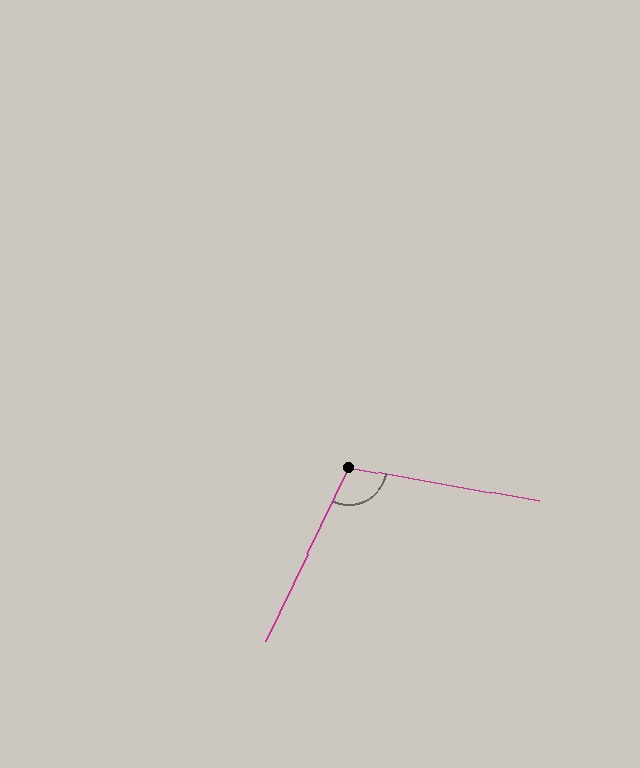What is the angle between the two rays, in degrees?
Approximately 105 degrees.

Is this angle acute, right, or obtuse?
It is obtuse.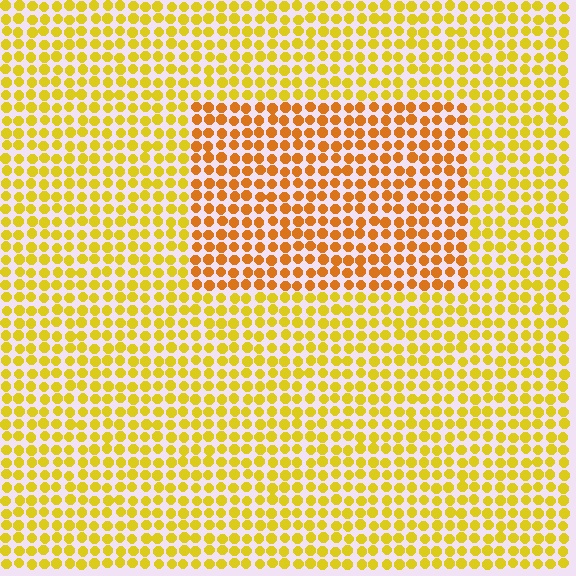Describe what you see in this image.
The image is filled with small yellow elements in a uniform arrangement. A rectangle-shaped region is visible where the elements are tinted to a slightly different hue, forming a subtle color boundary.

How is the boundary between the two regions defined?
The boundary is defined purely by a slight shift in hue (about 27 degrees). Spacing, size, and orientation are identical on both sides.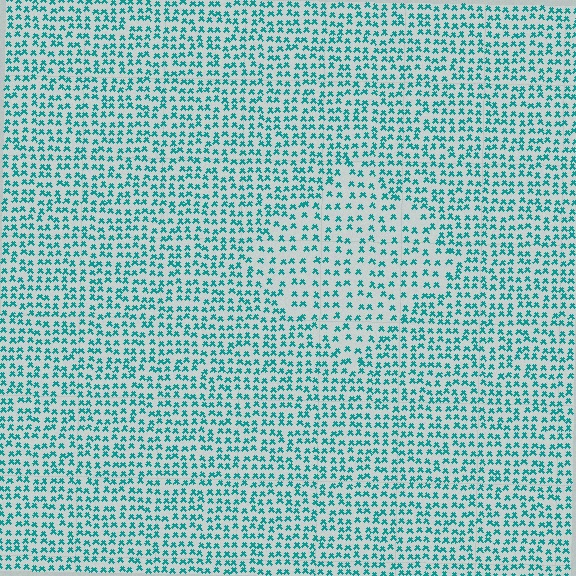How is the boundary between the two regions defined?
The boundary is defined by a change in element density (approximately 1.6x ratio). All elements are the same color, size, and shape.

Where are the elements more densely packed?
The elements are more densely packed outside the diamond boundary.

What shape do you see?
I see a diamond.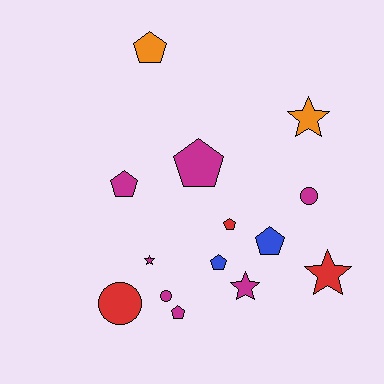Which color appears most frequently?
Magenta, with 7 objects.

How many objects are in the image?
There are 14 objects.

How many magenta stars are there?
There are 2 magenta stars.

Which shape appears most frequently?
Pentagon, with 7 objects.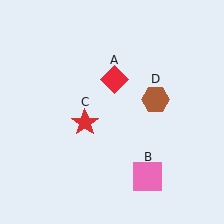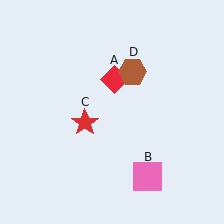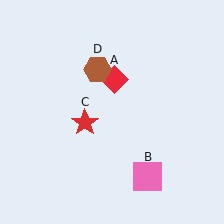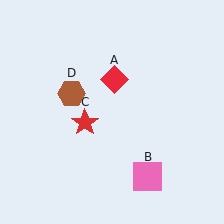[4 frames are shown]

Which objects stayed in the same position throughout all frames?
Red diamond (object A) and pink square (object B) and red star (object C) remained stationary.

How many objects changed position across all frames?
1 object changed position: brown hexagon (object D).